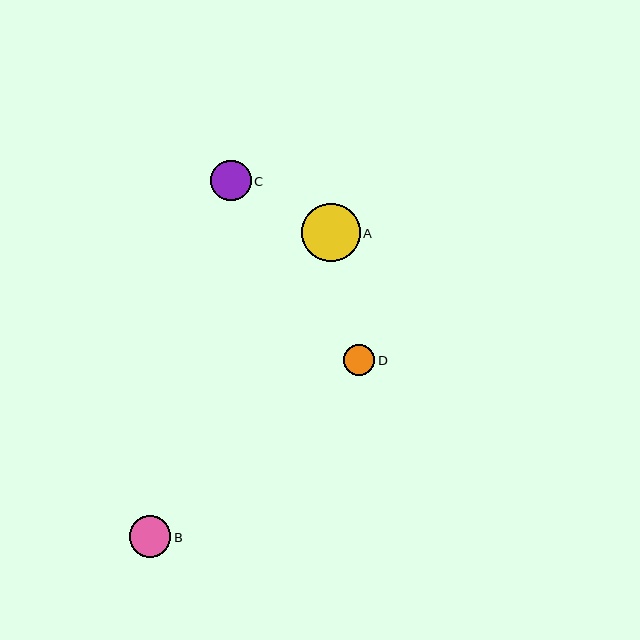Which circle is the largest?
Circle A is the largest with a size of approximately 58 pixels.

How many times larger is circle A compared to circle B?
Circle A is approximately 1.4 times the size of circle B.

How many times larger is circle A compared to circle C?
Circle A is approximately 1.4 times the size of circle C.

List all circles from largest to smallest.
From largest to smallest: A, B, C, D.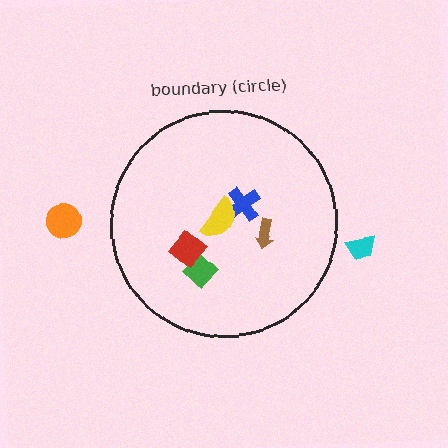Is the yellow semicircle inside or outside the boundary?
Inside.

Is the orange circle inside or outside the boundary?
Outside.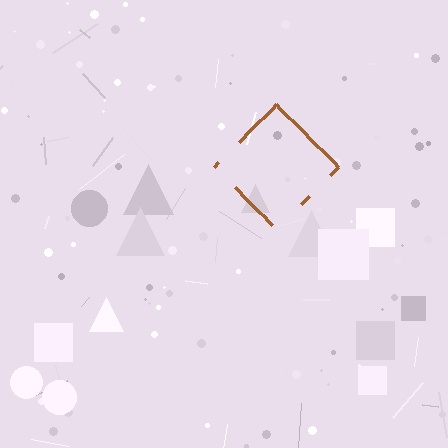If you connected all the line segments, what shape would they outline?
They would outline a diamond.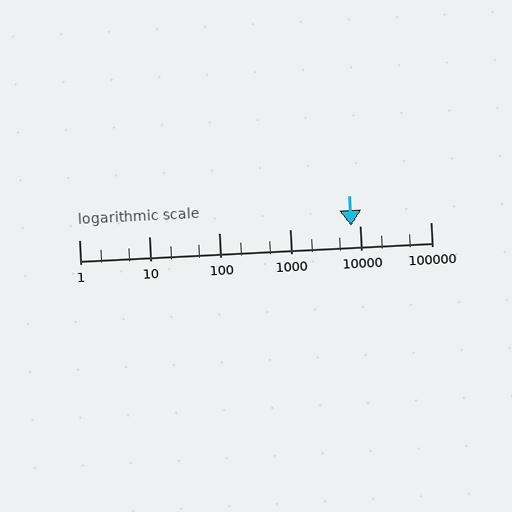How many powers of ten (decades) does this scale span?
The scale spans 5 decades, from 1 to 100000.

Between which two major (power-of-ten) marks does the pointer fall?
The pointer is between 1000 and 10000.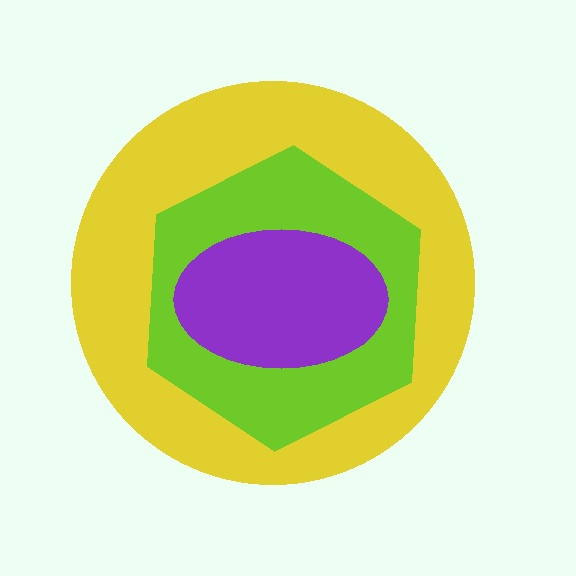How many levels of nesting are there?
3.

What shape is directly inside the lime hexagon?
The purple ellipse.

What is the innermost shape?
The purple ellipse.